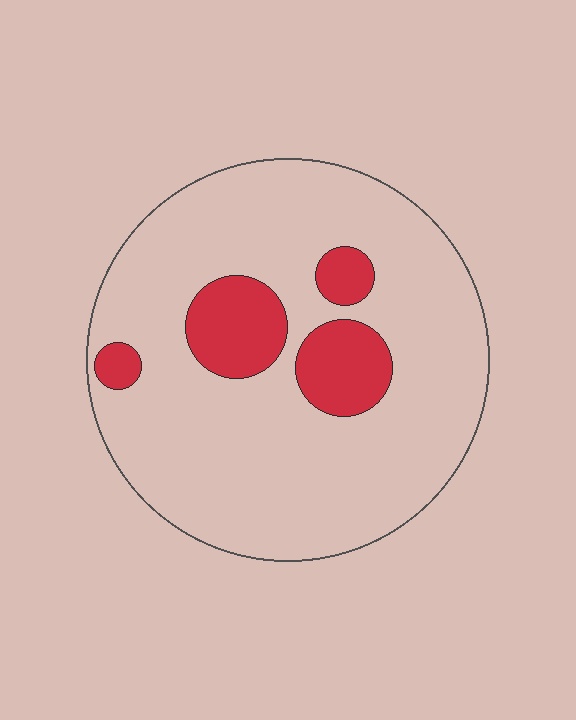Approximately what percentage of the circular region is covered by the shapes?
Approximately 15%.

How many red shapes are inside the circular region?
4.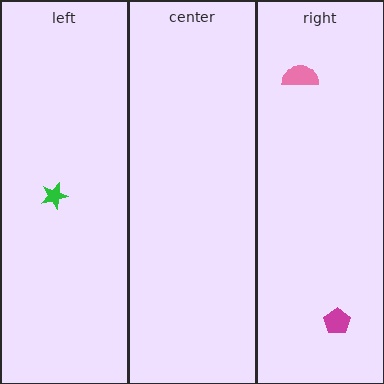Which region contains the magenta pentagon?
The right region.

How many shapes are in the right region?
2.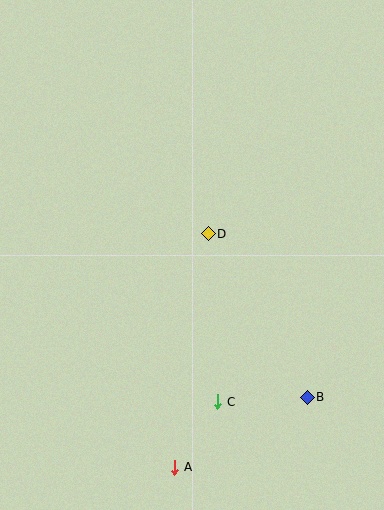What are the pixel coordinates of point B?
Point B is at (307, 397).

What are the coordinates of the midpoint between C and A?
The midpoint between C and A is at (196, 435).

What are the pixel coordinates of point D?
Point D is at (208, 234).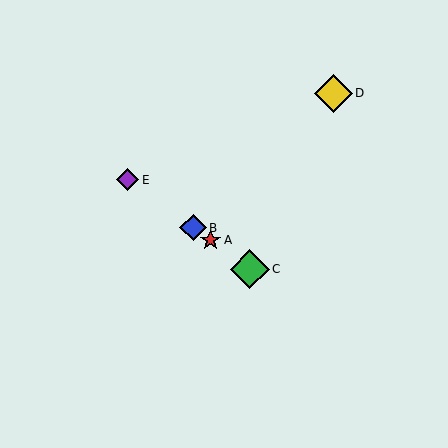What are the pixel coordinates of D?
Object D is at (333, 93).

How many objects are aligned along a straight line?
4 objects (A, B, C, E) are aligned along a straight line.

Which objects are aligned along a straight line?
Objects A, B, C, E are aligned along a straight line.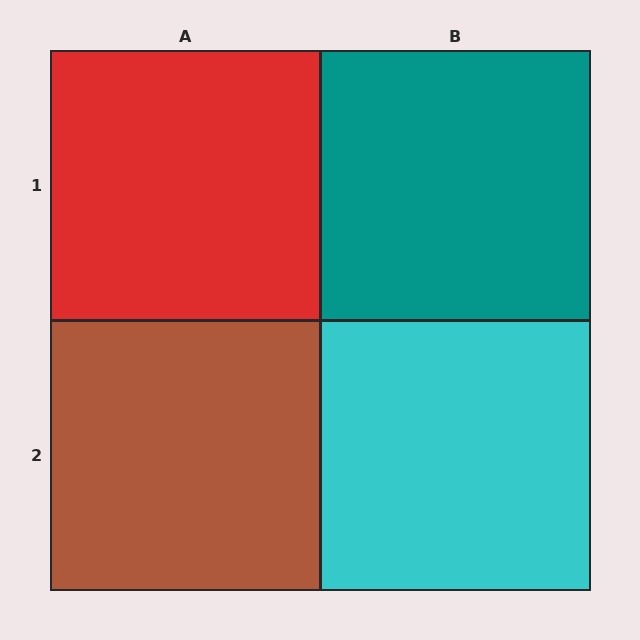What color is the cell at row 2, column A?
Brown.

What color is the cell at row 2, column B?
Cyan.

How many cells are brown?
1 cell is brown.